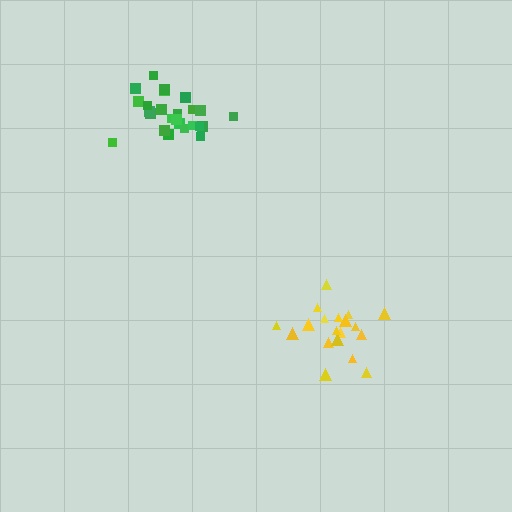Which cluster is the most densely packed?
Green.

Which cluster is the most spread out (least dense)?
Yellow.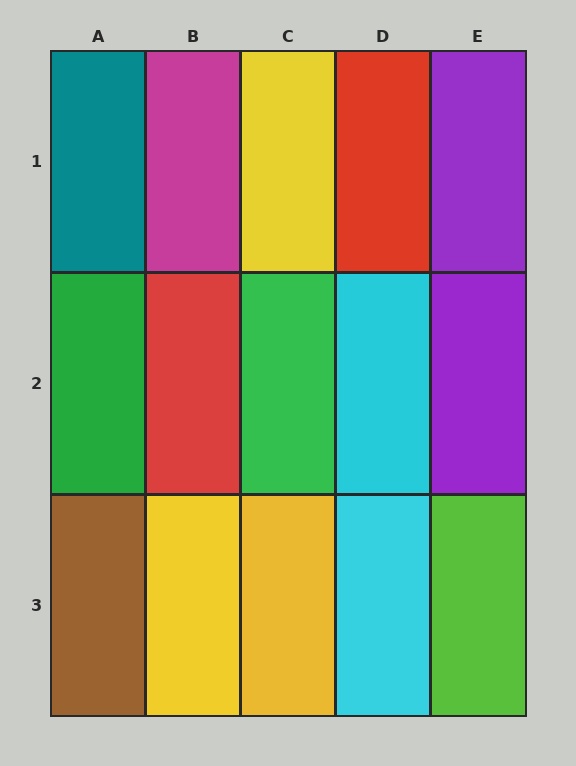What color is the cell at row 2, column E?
Purple.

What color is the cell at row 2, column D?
Cyan.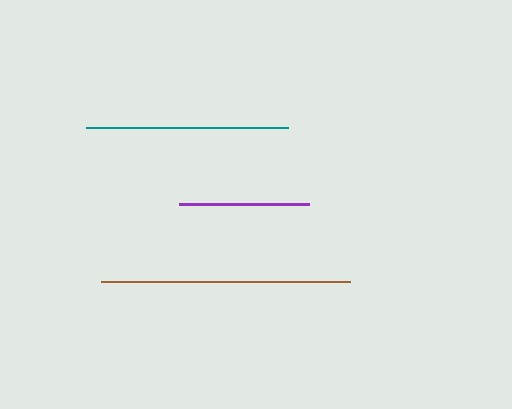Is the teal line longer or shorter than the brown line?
The brown line is longer than the teal line.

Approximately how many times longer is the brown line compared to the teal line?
The brown line is approximately 1.2 times the length of the teal line.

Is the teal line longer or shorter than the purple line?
The teal line is longer than the purple line.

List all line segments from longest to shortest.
From longest to shortest: brown, teal, purple.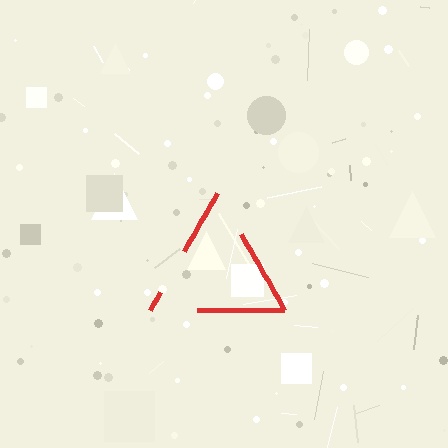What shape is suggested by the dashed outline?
The dashed outline suggests a triangle.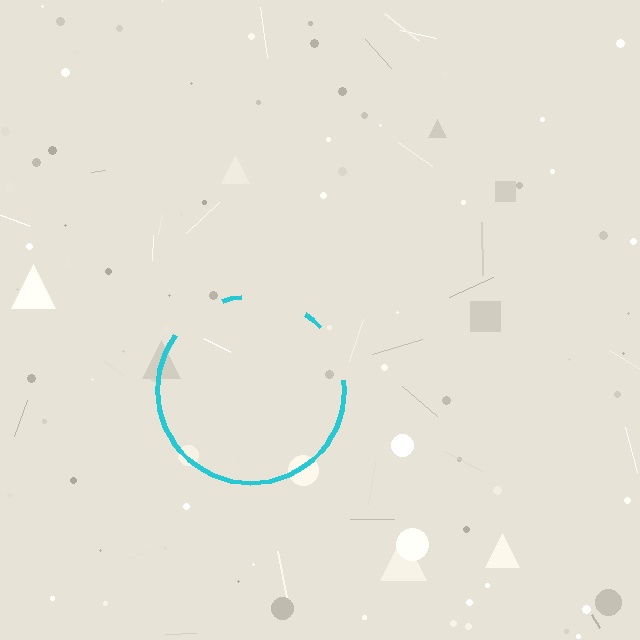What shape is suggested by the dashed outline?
The dashed outline suggests a circle.